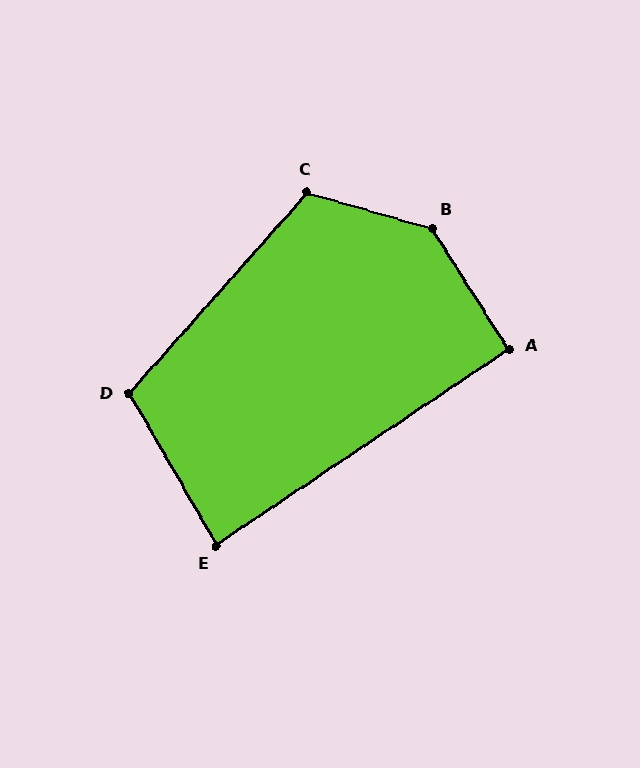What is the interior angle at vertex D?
Approximately 108 degrees (obtuse).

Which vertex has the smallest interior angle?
E, at approximately 86 degrees.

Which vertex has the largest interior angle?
B, at approximately 138 degrees.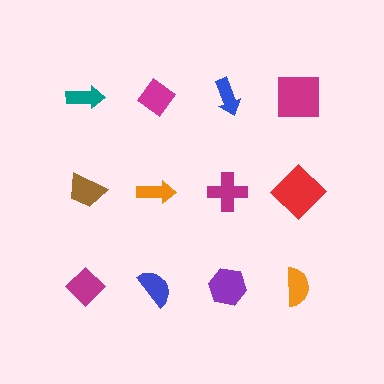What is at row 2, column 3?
A magenta cross.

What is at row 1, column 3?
A blue arrow.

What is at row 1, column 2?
A magenta diamond.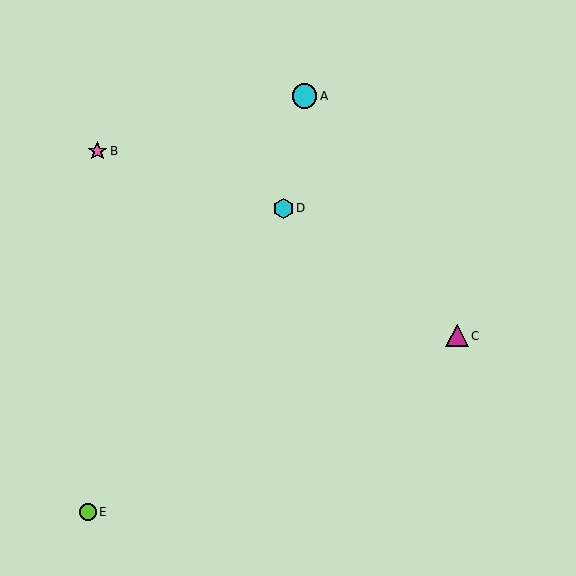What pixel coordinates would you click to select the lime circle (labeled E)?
Click at (88, 512) to select the lime circle E.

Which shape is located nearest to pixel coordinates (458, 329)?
The magenta triangle (labeled C) at (457, 336) is nearest to that location.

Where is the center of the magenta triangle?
The center of the magenta triangle is at (457, 336).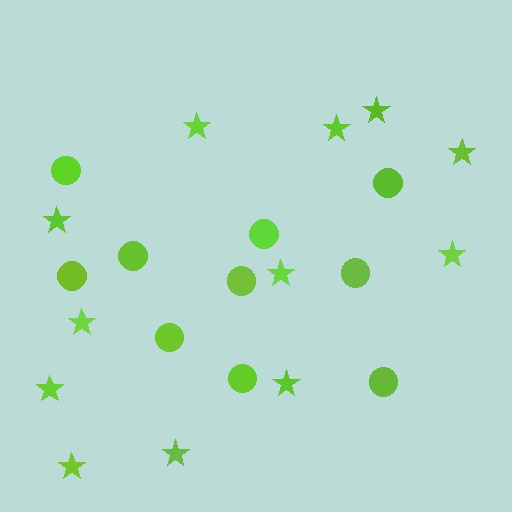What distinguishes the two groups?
There are 2 groups: one group of stars (12) and one group of circles (10).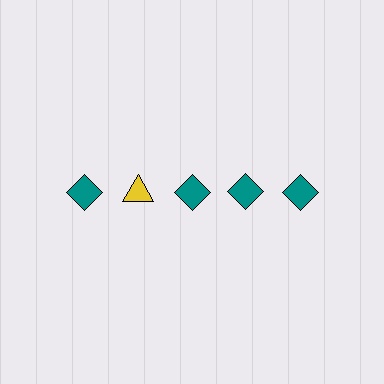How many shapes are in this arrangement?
There are 5 shapes arranged in a grid pattern.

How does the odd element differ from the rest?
It differs in both color (yellow instead of teal) and shape (triangle instead of diamond).